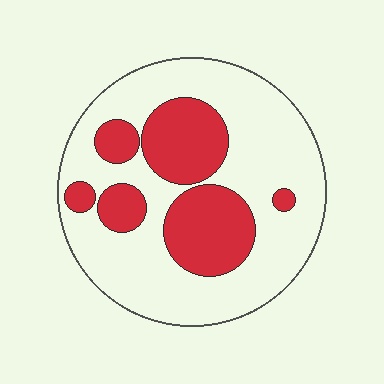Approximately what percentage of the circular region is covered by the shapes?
Approximately 30%.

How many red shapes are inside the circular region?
6.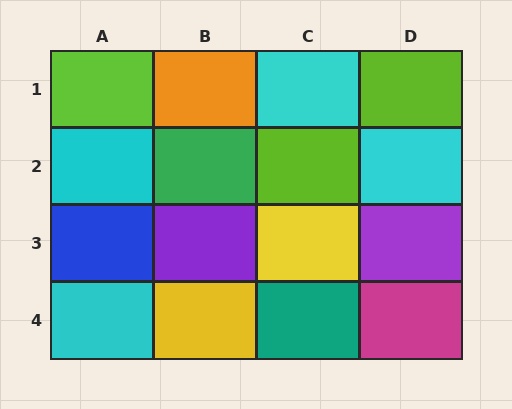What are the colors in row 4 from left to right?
Cyan, yellow, teal, magenta.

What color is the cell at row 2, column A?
Cyan.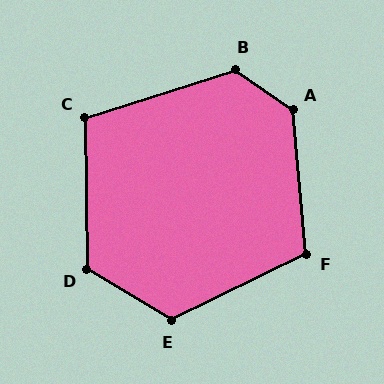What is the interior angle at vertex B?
Approximately 127 degrees (obtuse).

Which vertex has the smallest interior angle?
C, at approximately 107 degrees.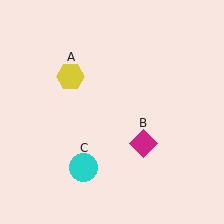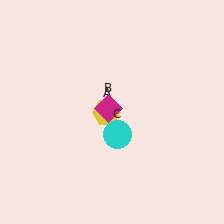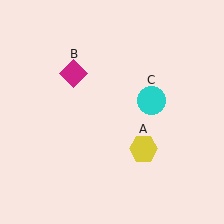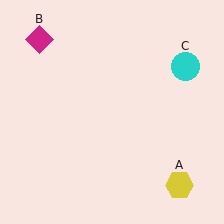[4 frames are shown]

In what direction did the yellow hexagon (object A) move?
The yellow hexagon (object A) moved down and to the right.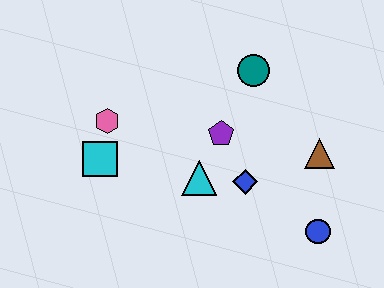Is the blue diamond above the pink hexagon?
No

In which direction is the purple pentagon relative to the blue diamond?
The purple pentagon is above the blue diamond.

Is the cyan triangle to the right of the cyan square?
Yes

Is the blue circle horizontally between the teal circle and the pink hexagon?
No